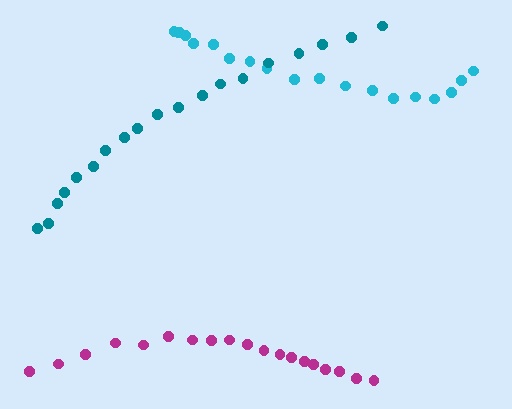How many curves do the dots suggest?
There are 3 distinct paths.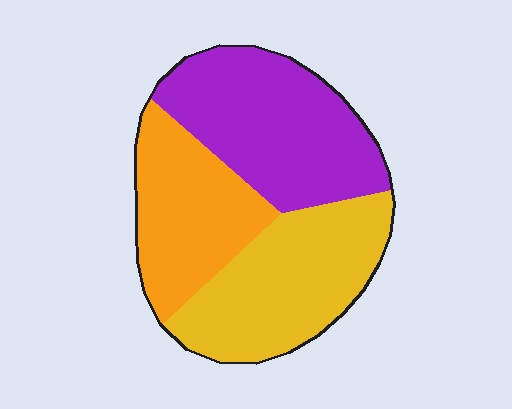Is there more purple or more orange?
Purple.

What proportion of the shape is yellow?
Yellow covers about 35% of the shape.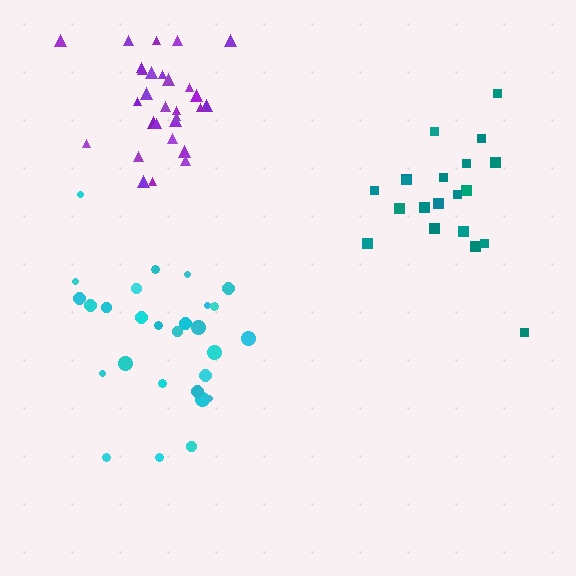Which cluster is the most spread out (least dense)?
Cyan.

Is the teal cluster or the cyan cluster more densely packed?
Teal.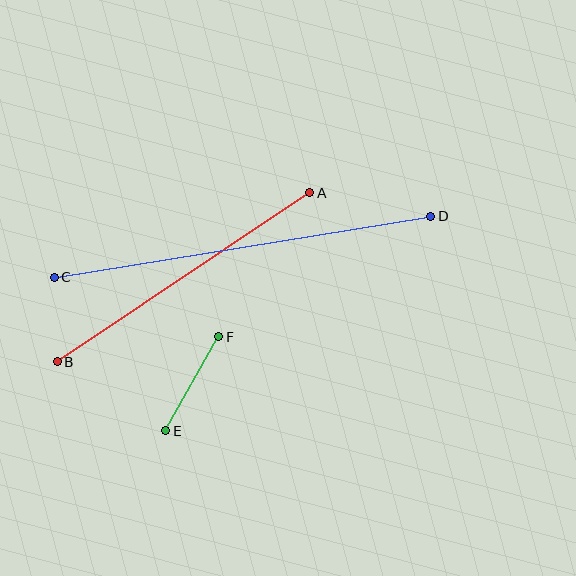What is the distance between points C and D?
The distance is approximately 381 pixels.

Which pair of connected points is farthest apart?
Points C and D are farthest apart.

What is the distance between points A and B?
The distance is approximately 304 pixels.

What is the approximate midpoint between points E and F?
The midpoint is at approximately (192, 384) pixels.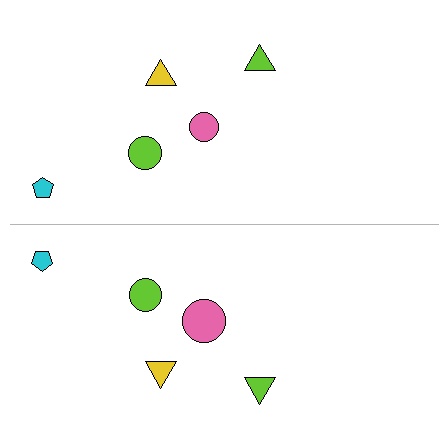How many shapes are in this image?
There are 10 shapes in this image.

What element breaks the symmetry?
The pink circle on the bottom side has a different size than its mirror counterpart.